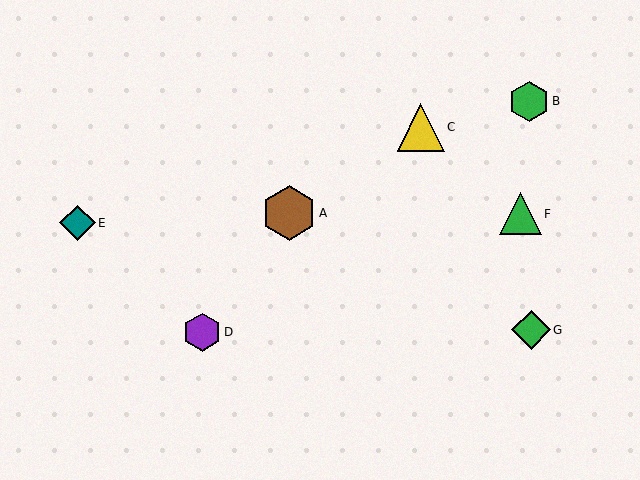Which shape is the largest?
The brown hexagon (labeled A) is the largest.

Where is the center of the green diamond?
The center of the green diamond is at (531, 330).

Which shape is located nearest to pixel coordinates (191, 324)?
The purple hexagon (labeled D) at (202, 332) is nearest to that location.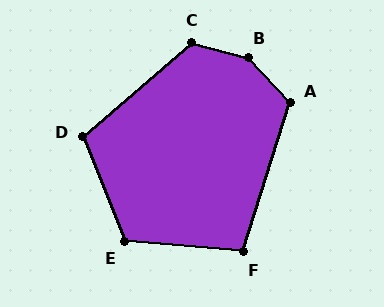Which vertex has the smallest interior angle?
F, at approximately 103 degrees.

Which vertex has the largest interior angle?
B, at approximately 149 degrees.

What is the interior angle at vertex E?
Approximately 117 degrees (obtuse).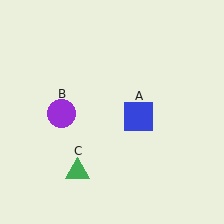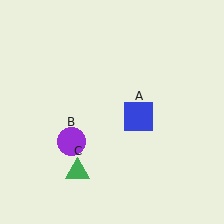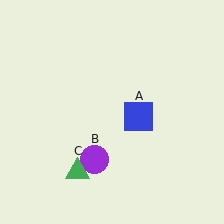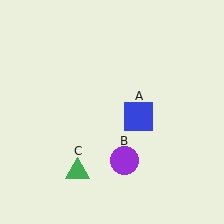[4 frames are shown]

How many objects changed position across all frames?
1 object changed position: purple circle (object B).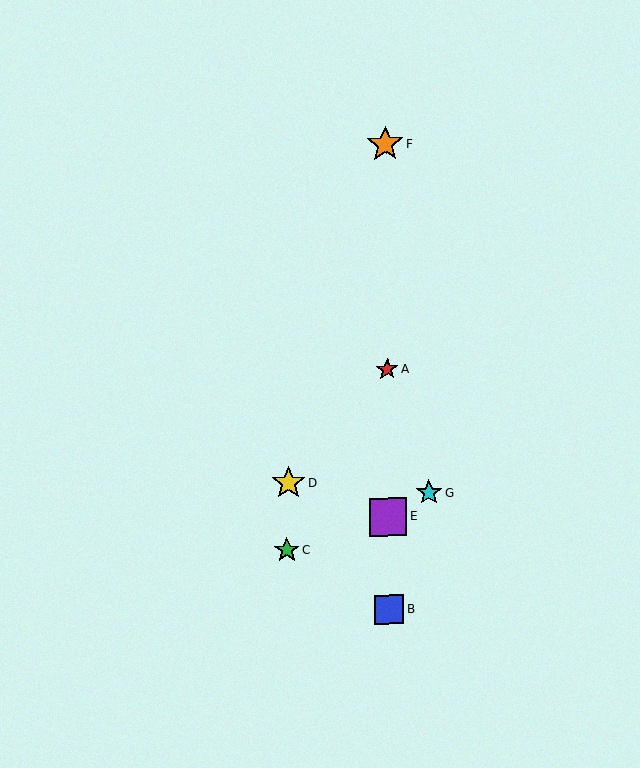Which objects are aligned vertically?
Objects A, B, E, F are aligned vertically.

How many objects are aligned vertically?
4 objects (A, B, E, F) are aligned vertically.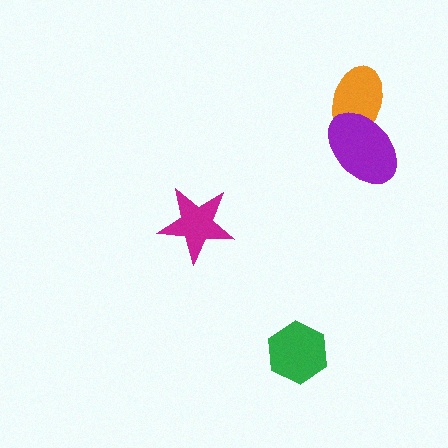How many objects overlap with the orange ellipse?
1 object overlaps with the orange ellipse.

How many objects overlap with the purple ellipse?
1 object overlaps with the purple ellipse.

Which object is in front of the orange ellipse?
The purple ellipse is in front of the orange ellipse.